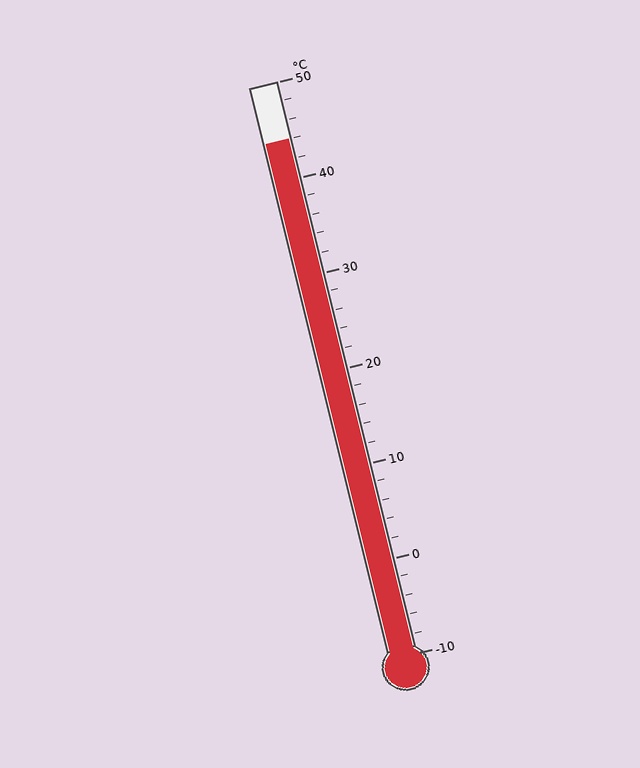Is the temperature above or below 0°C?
The temperature is above 0°C.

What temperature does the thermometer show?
The thermometer shows approximately 44°C.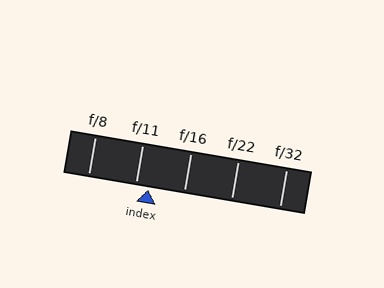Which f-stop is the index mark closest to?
The index mark is closest to f/11.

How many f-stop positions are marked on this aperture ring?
There are 5 f-stop positions marked.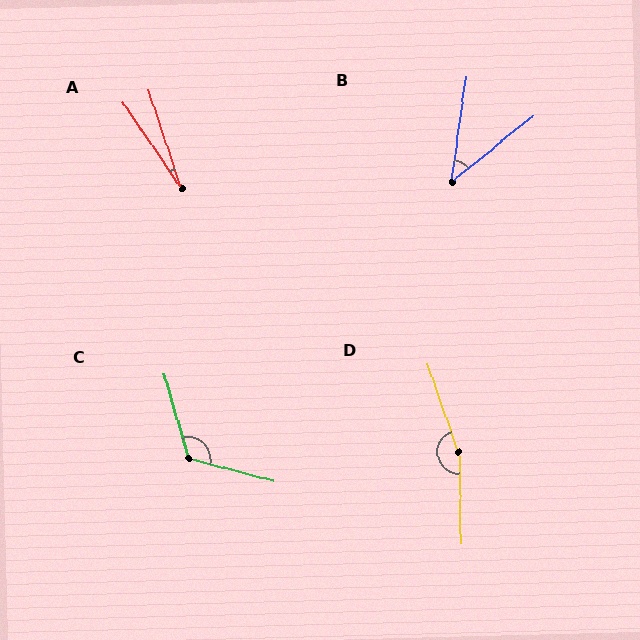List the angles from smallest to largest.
A (16°), B (43°), C (121°), D (162°).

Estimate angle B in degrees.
Approximately 43 degrees.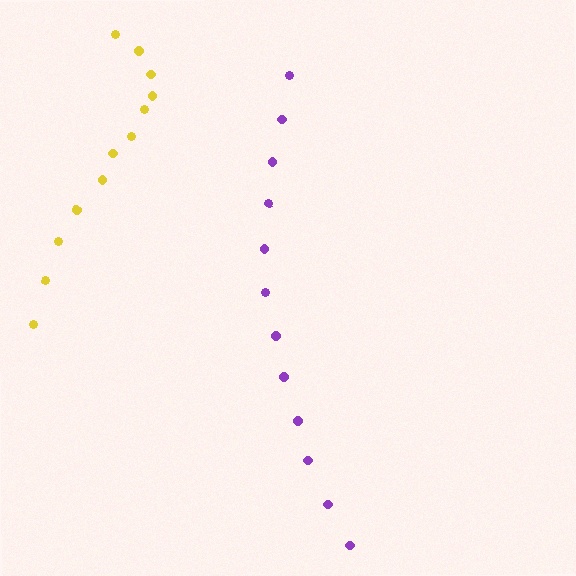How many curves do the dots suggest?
There are 2 distinct paths.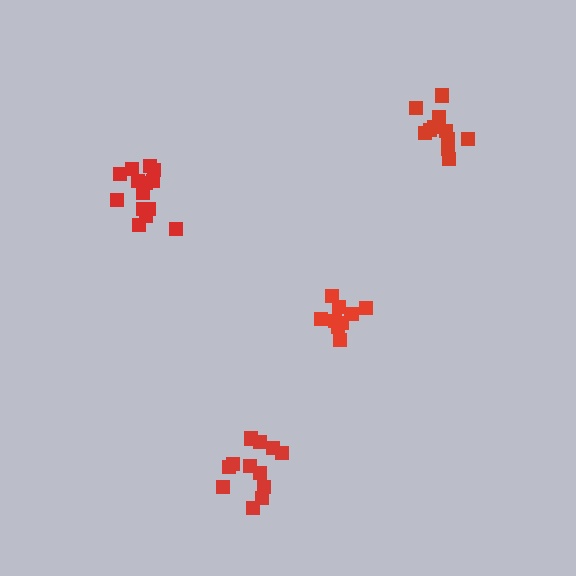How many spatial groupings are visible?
There are 4 spatial groupings.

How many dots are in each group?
Group 1: 14 dots, Group 2: 12 dots, Group 3: 9 dots, Group 4: 11 dots (46 total).